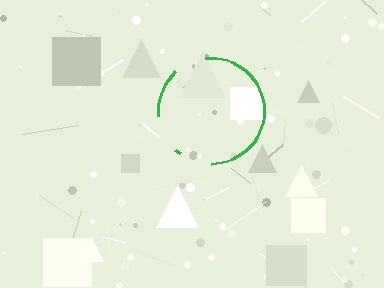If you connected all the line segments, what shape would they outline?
They would outline a circle.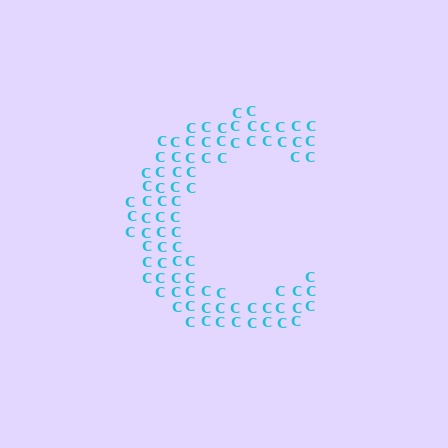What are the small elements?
The small elements are letter C's.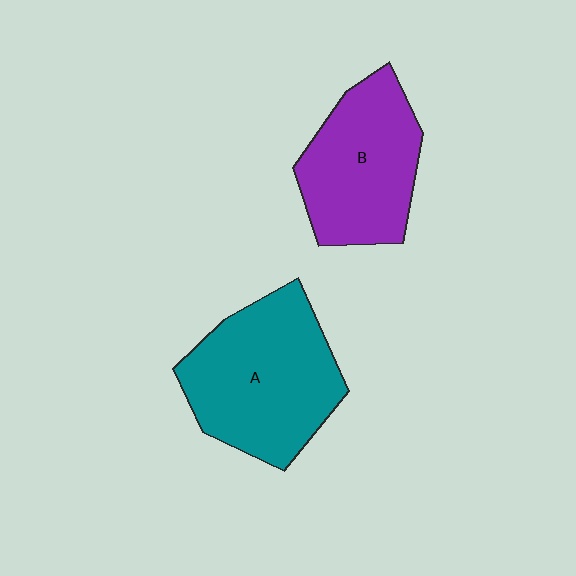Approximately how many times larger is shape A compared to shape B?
Approximately 1.2 times.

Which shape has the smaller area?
Shape B (purple).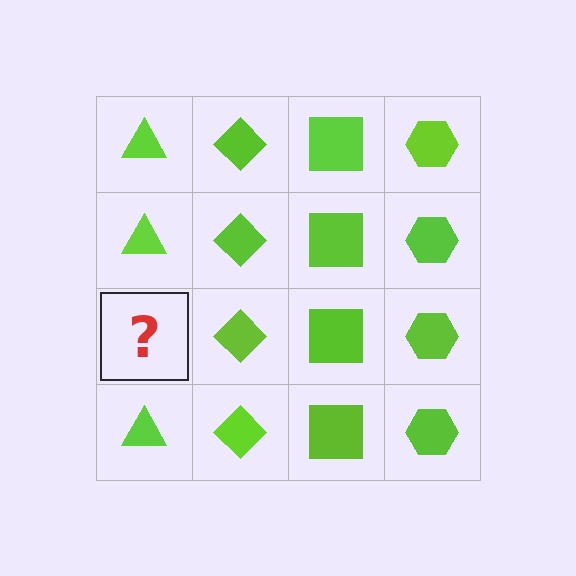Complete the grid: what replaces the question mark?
The question mark should be replaced with a lime triangle.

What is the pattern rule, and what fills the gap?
The rule is that each column has a consistent shape. The gap should be filled with a lime triangle.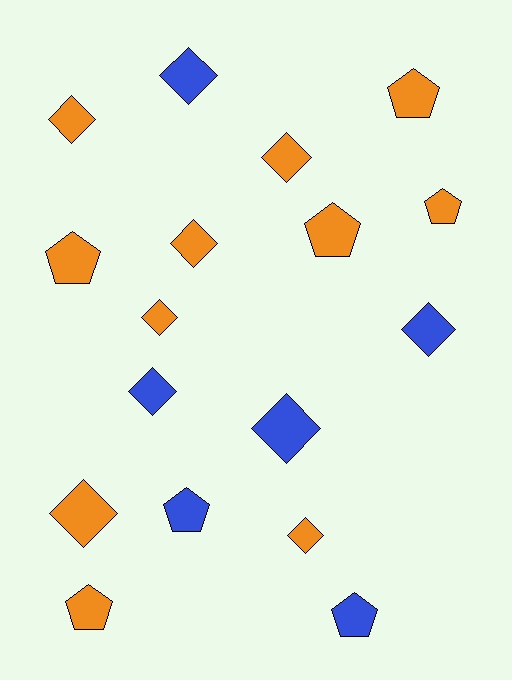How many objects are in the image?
There are 17 objects.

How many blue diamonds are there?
There are 4 blue diamonds.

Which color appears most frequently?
Orange, with 11 objects.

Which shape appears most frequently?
Diamond, with 10 objects.